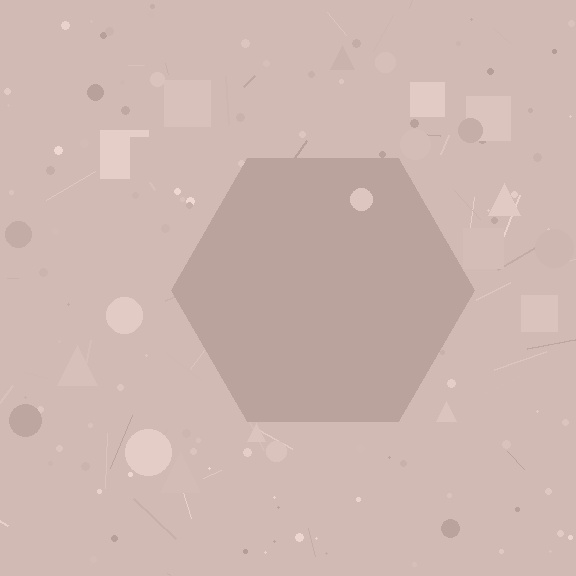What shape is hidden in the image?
A hexagon is hidden in the image.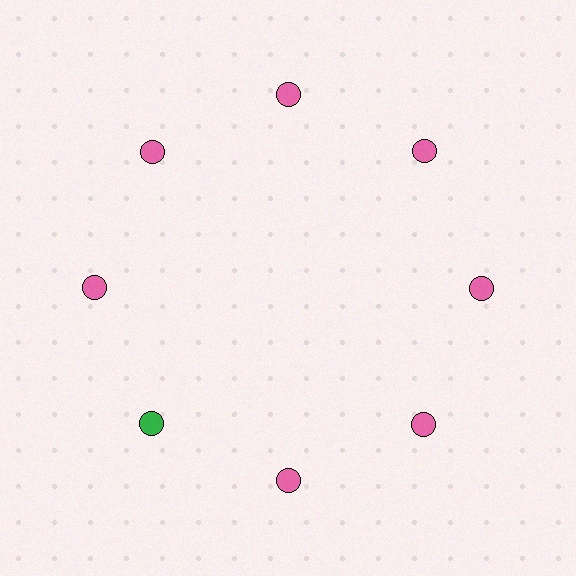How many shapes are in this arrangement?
There are 8 shapes arranged in a ring pattern.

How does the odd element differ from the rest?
It has a different color: green instead of pink.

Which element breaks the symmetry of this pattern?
The green circle at roughly the 8 o'clock position breaks the symmetry. All other shapes are pink circles.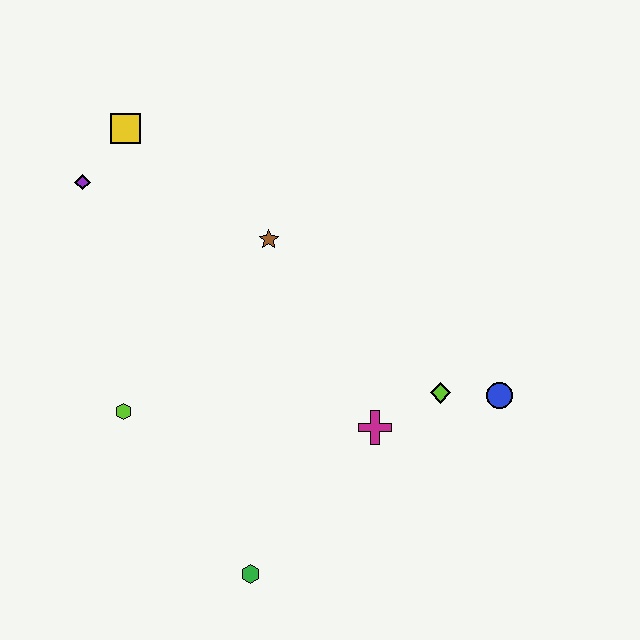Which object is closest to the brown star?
The yellow square is closest to the brown star.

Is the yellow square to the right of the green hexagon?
No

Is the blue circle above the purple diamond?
No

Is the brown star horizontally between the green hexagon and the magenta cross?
Yes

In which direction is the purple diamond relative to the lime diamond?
The purple diamond is to the left of the lime diamond.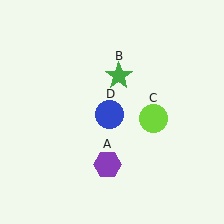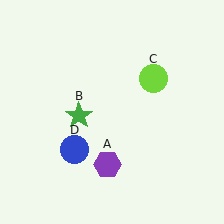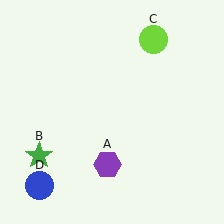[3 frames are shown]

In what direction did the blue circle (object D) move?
The blue circle (object D) moved down and to the left.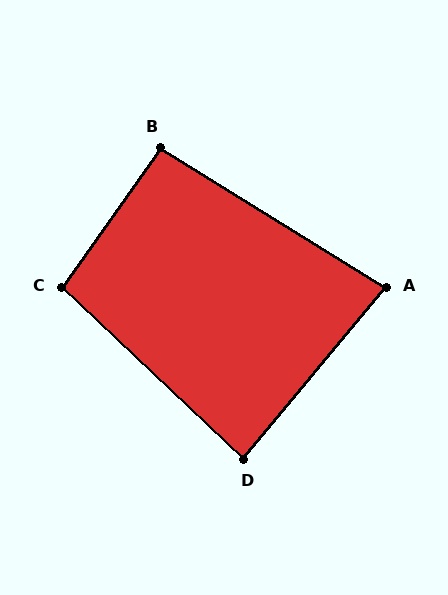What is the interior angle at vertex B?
Approximately 94 degrees (approximately right).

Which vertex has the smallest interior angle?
A, at approximately 82 degrees.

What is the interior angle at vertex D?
Approximately 86 degrees (approximately right).